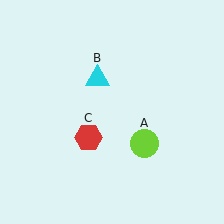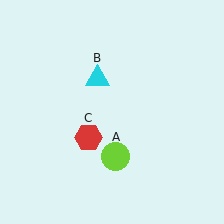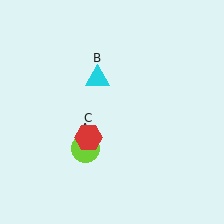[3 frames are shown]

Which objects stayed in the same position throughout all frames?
Cyan triangle (object B) and red hexagon (object C) remained stationary.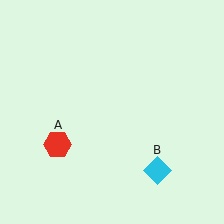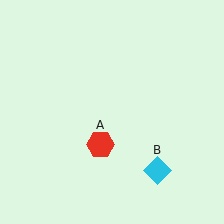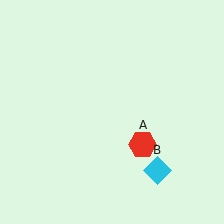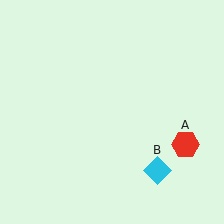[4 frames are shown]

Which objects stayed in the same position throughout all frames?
Cyan diamond (object B) remained stationary.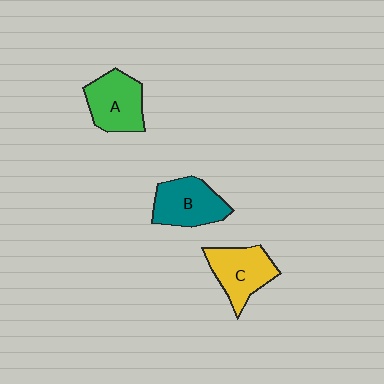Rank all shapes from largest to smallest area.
From largest to smallest: B (teal), A (green), C (yellow).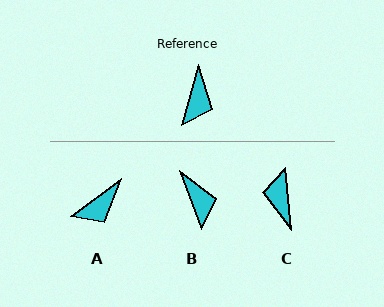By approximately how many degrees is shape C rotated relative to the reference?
Approximately 159 degrees clockwise.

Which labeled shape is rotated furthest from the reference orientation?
C, about 159 degrees away.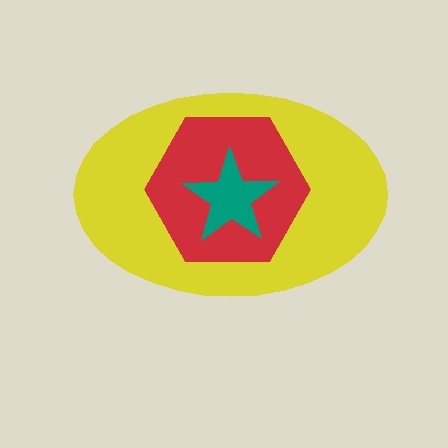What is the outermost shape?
The yellow ellipse.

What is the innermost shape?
The teal star.